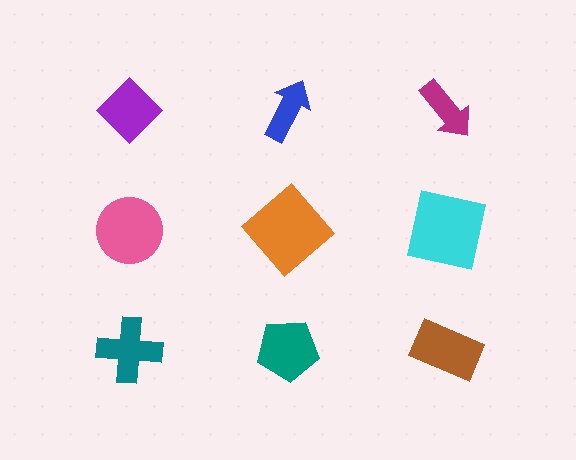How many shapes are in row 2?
3 shapes.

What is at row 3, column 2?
A teal pentagon.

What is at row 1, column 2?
A blue arrow.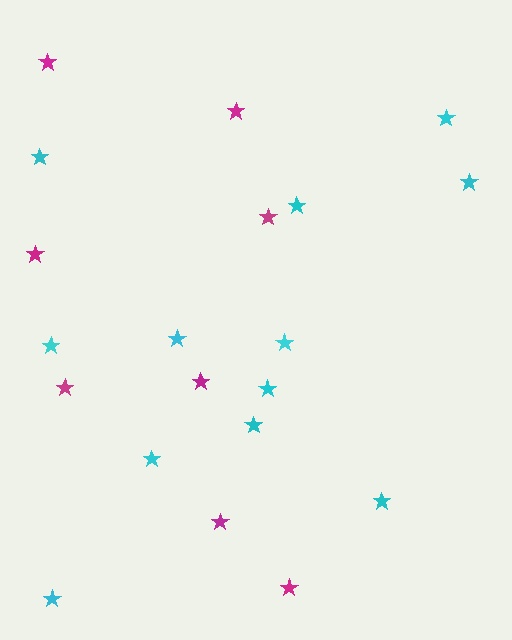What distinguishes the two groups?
There are 2 groups: one group of magenta stars (8) and one group of cyan stars (12).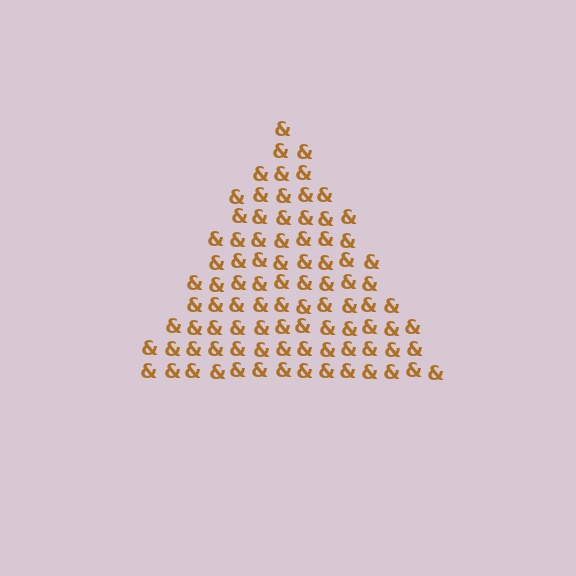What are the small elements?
The small elements are ampersands.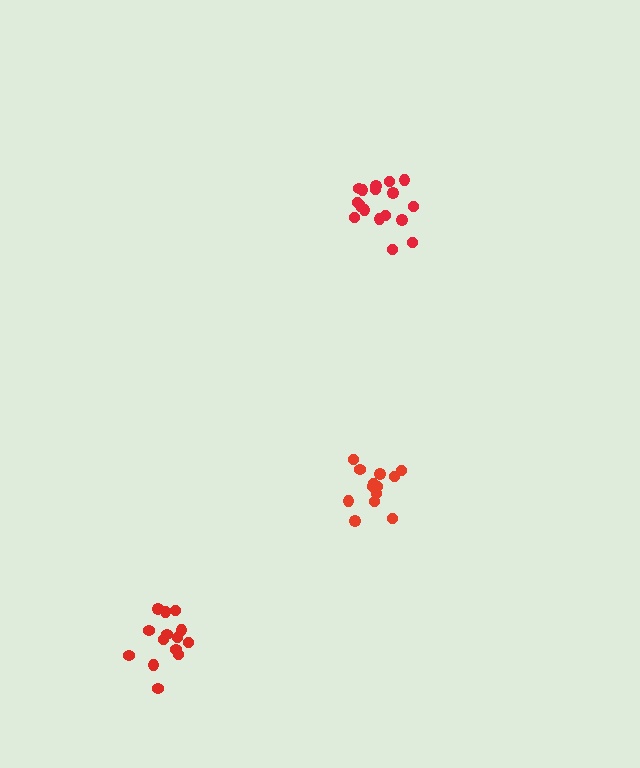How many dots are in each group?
Group 1: 13 dots, Group 2: 17 dots, Group 3: 14 dots (44 total).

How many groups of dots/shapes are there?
There are 3 groups.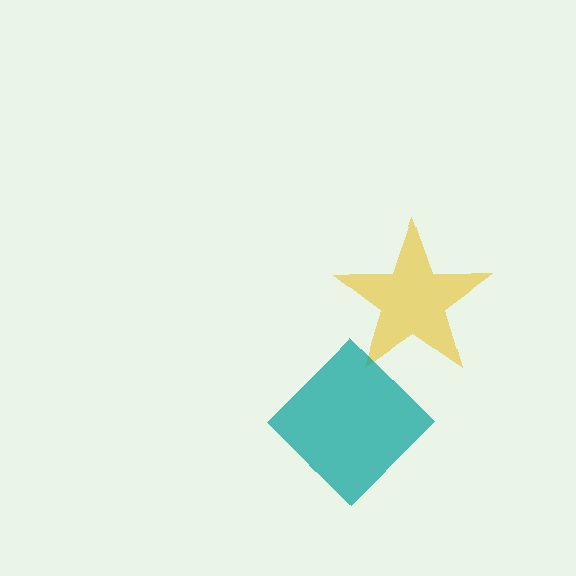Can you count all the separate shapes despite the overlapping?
Yes, there are 2 separate shapes.